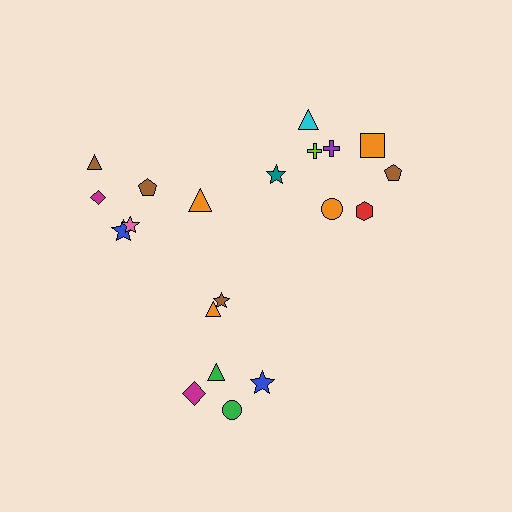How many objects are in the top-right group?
There are 8 objects.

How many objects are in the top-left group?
There are 6 objects.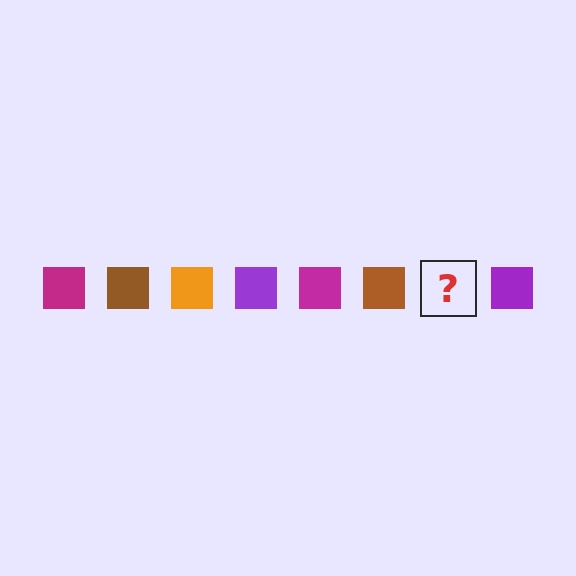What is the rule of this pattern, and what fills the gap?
The rule is that the pattern cycles through magenta, brown, orange, purple squares. The gap should be filled with an orange square.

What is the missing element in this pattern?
The missing element is an orange square.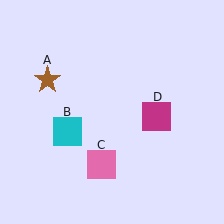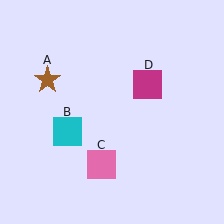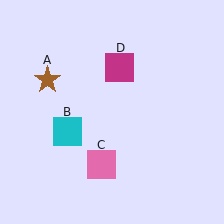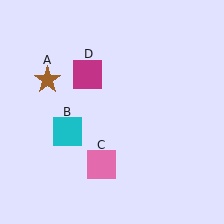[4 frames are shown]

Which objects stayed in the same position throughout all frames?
Brown star (object A) and cyan square (object B) and pink square (object C) remained stationary.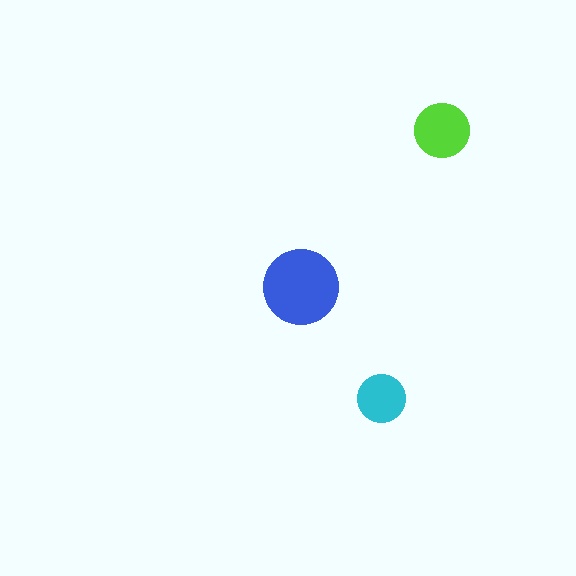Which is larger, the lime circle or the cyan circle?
The lime one.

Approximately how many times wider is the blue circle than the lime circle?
About 1.5 times wider.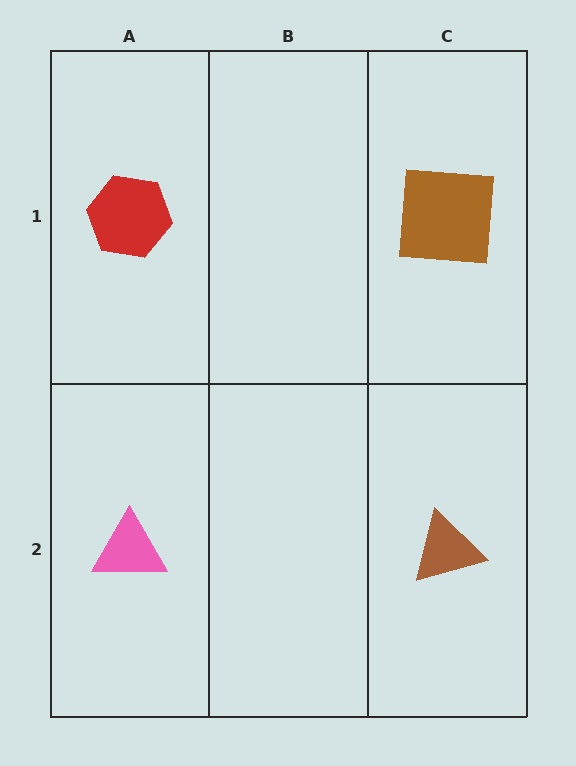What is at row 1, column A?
A red hexagon.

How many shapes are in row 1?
2 shapes.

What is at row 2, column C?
A brown triangle.